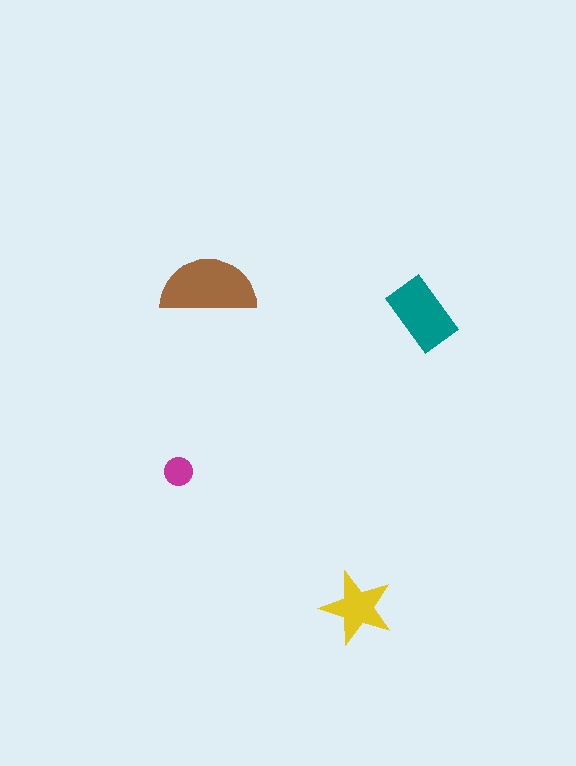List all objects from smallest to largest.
The magenta circle, the yellow star, the teal rectangle, the brown semicircle.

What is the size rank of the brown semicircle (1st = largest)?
1st.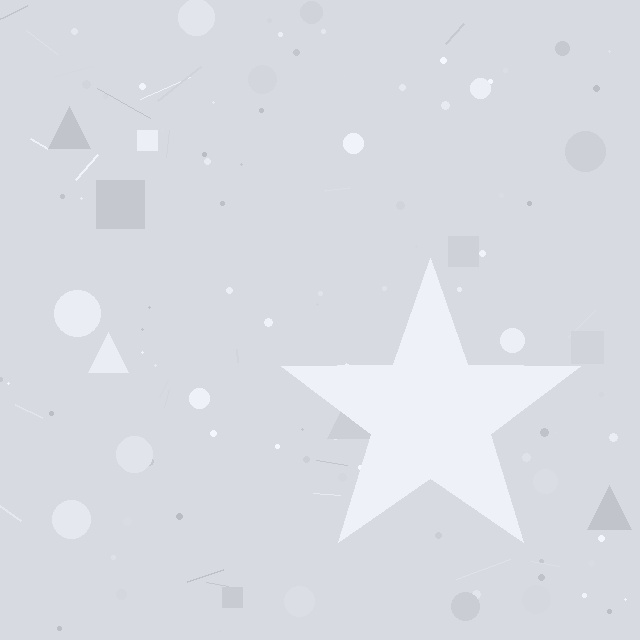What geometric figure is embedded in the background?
A star is embedded in the background.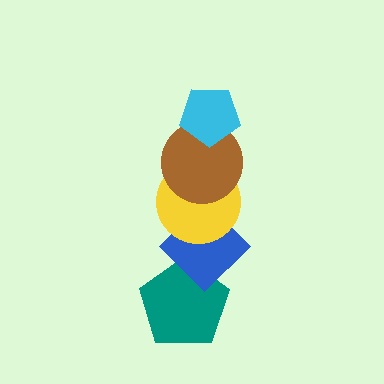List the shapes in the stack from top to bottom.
From top to bottom: the cyan pentagon, the brown circle, the yellow circle, the blue diamond, the teal pentagon.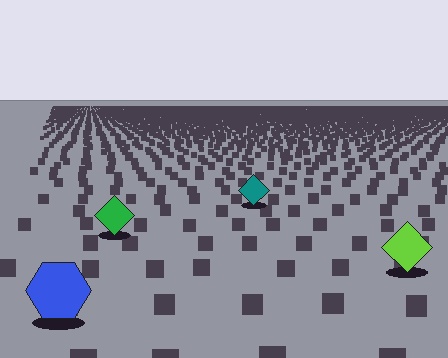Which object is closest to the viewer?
The blue hexagon is closest. The texture marks near it are larger and more spread out.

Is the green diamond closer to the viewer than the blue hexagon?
No. The blue hexagon is closer — you can tell from the texture gradient: the ground texture is coarser near it.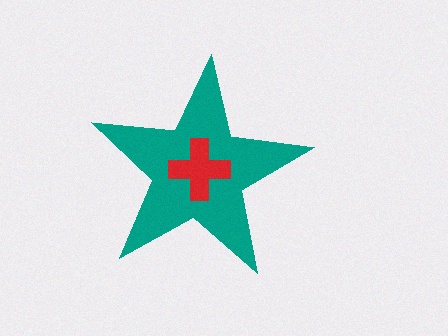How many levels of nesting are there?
2.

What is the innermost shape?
The red cross.